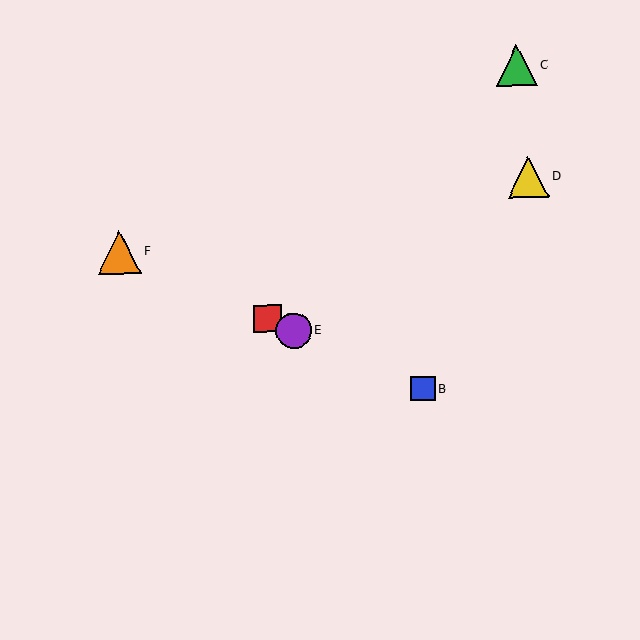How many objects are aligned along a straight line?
4 objects (A, B, E, F) are aligned along a straight line.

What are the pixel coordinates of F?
Object F is at (119, 252).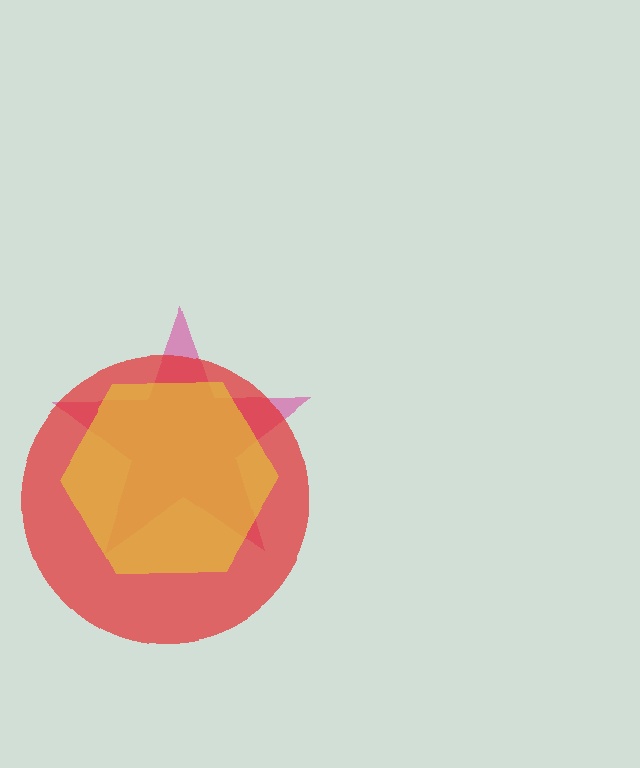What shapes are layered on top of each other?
The layered shapes are: a magenta star, a red circle, a yellow hexagon.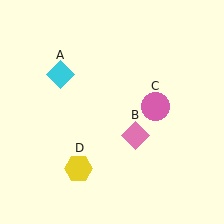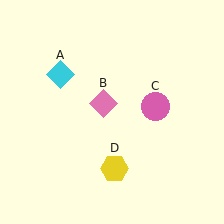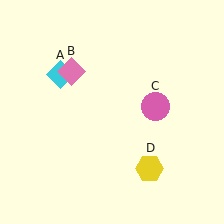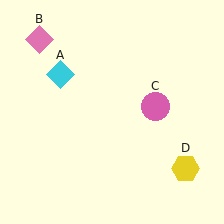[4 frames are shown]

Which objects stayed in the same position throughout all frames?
Cyan diamond (object A) and pink circle (object C) remained stationary.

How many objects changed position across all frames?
2 objects changed position: pink diamond (object B), yellow hexagon (object D).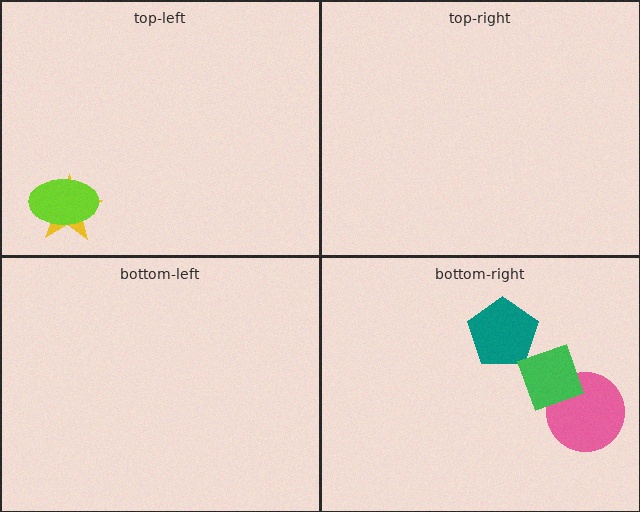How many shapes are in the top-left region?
2.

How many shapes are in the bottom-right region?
3.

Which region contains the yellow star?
The top-left region.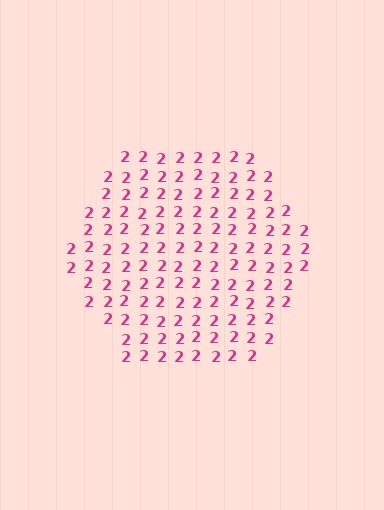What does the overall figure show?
The overall figure shows a hexagon.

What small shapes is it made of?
It is made of small digit 2's.